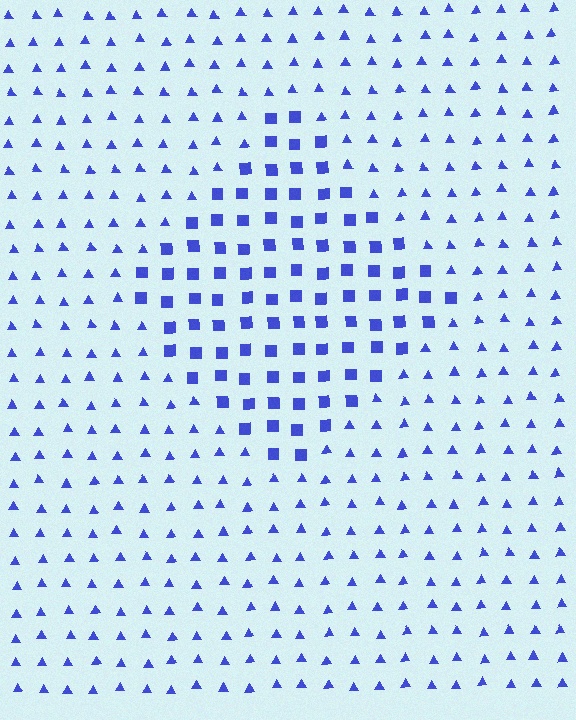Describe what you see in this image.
The image is filled with small blue elements arranged in a uniform grid. A diamond-shaped region contains squares, while the surrounding area contains triangles. The boundary is defined purely by the change in element shape.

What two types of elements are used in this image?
The image uses squares inside the diamond region and triangles outside it.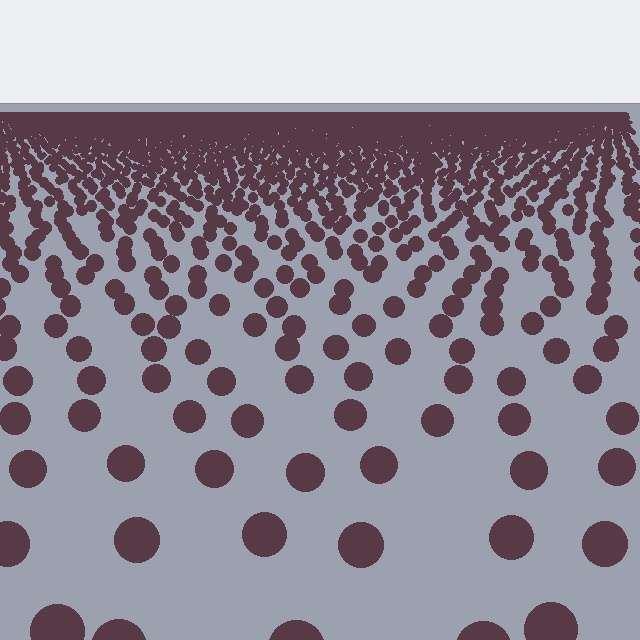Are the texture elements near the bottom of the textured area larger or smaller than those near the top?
Larger. Near the bottom, elements are closer to the viewer and appear at a bigger on-screen size.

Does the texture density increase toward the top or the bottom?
Density increases toward the top.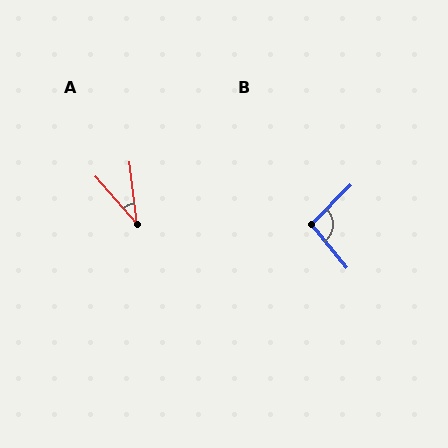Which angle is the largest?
B, at approximately 95 degrees.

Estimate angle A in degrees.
Approximately 34 degrees.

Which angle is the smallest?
A, at approximately 34 degrees.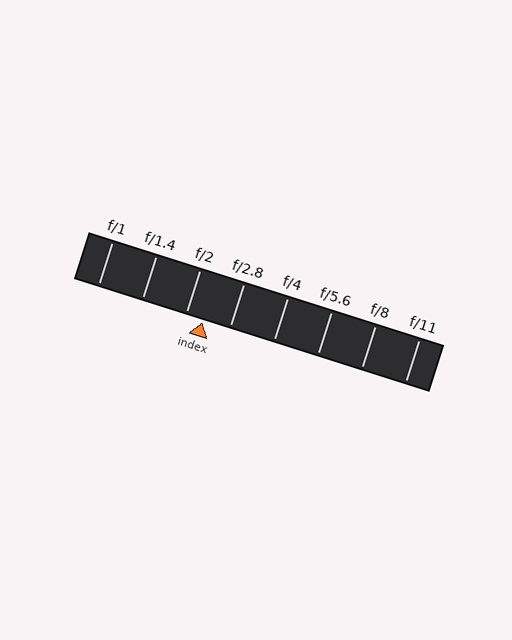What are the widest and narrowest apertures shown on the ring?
The widest aperture shown is f/1 and the narrowest is f/11.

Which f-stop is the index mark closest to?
The index mark is closest to f/2.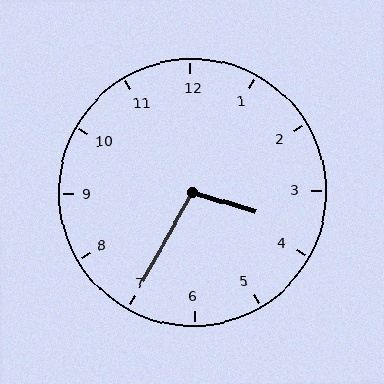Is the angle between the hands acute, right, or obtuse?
It is obtuse.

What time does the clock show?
3:35.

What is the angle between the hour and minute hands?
Approximately 102 degrees.